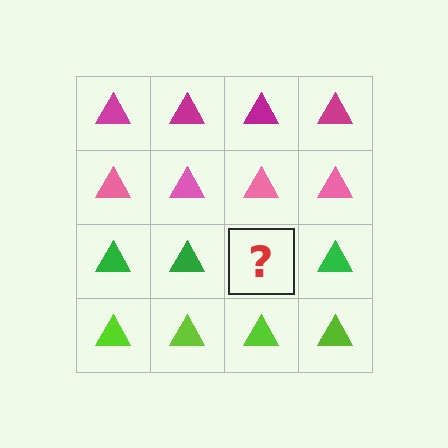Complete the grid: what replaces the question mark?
The question mark should be replaced with a green triangle.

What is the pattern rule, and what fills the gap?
The rule is that each row has a consistent color. The gap should be filled with a green triangle.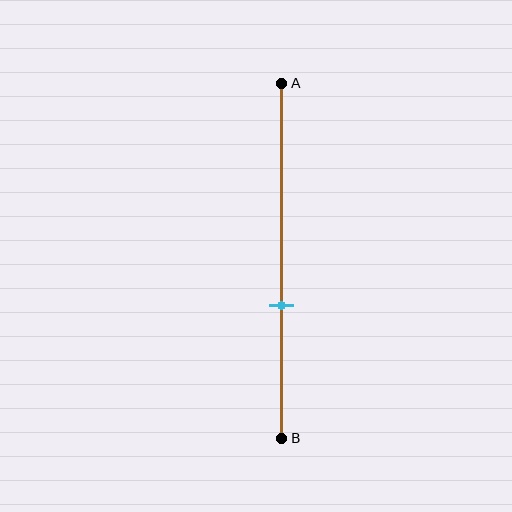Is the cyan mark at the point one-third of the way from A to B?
No, the mark is at about 65% from A, not at the 33% one-third point.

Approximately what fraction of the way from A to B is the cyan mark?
The cyan mark is approximately 65% of the way from A to B.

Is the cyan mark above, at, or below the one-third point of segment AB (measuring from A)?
The cyan mark is below the one-third point of segment AB.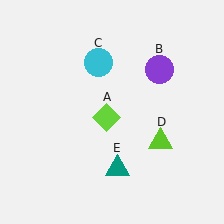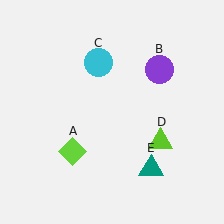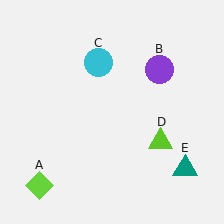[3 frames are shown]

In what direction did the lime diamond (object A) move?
The lime diamond (object A) moved down and to the left.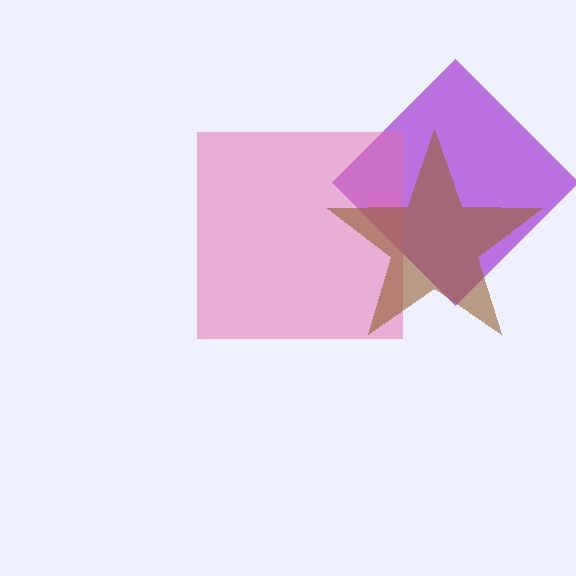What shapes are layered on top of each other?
The layered shapes are: a purple diamond, a pink square, a brown star.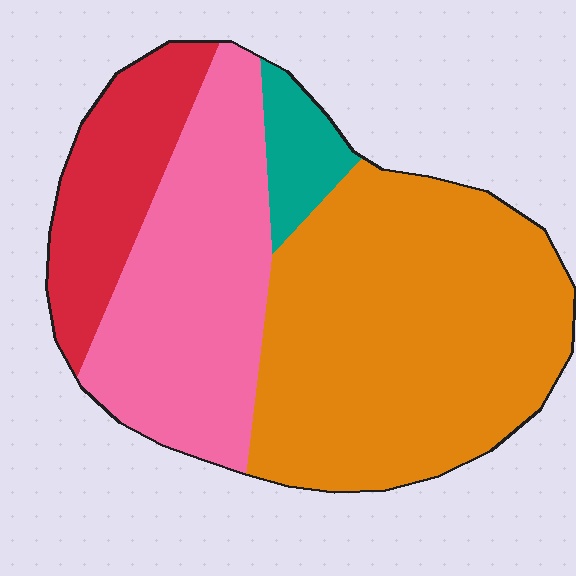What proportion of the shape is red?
Red covers around 15% of the shape.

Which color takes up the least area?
Teal, at roughly 5%.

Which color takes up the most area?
Orange, at roughly 50%.